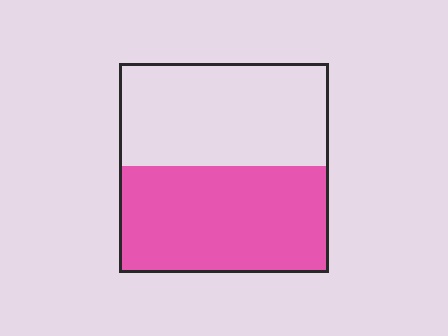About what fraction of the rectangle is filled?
About one half (1/2).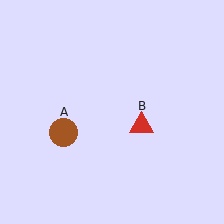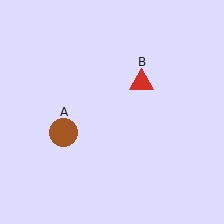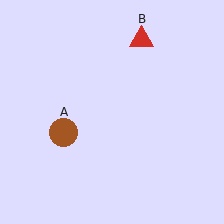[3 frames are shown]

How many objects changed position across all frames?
1 object changed position: red triangle (object B).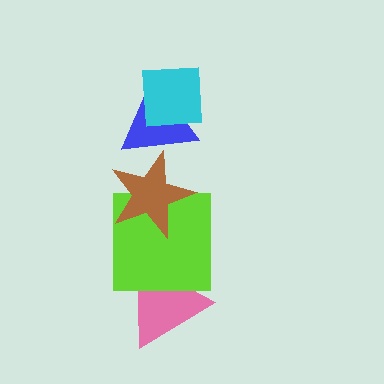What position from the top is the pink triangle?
The pink triangle is 5th from the top.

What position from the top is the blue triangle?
The blue triangle is 2nd from the top.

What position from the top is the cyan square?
The cyan square is 1st from the top.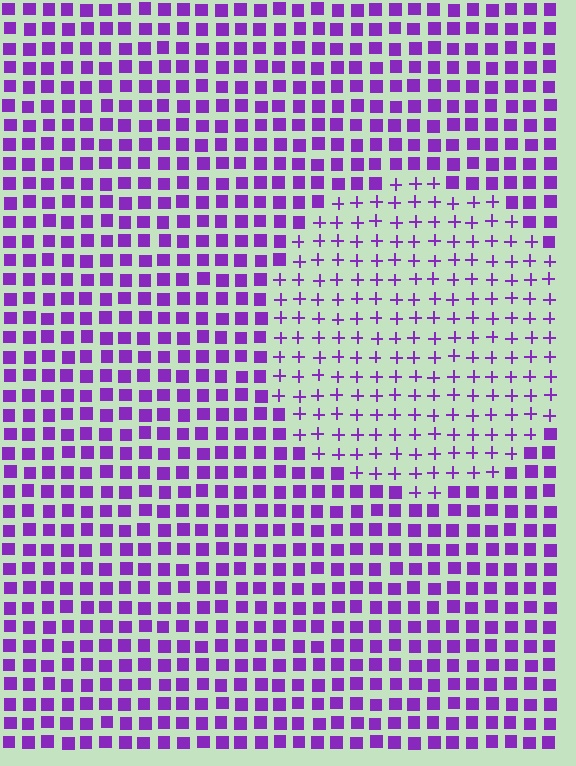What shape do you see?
I see a circle.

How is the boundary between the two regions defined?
The boundary is defined by a change in element shape: plus signs inside vs. squares outside. All elements share the same color and spacing.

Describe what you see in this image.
The image is filled with small purple elements arranged in a uniform grid. A circle-shaped region contains plus signs, while the surrounding area contains squares. The boundary is defined purely by the change in element shape.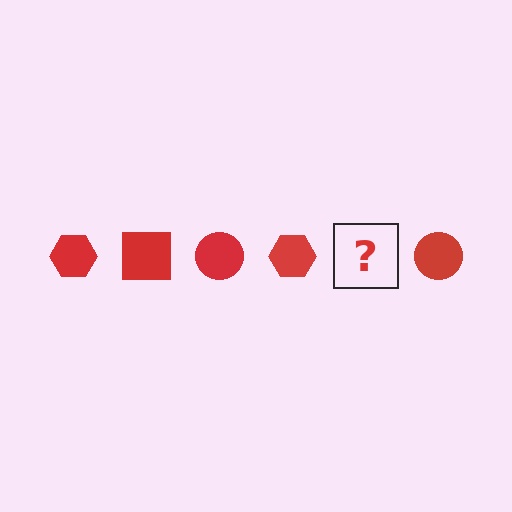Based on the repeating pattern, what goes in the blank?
The blank should be a red square.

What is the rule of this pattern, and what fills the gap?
The rule is that the pattern cycles through hexagon, square, circle shapes in red. The gap should be filled with a red square.